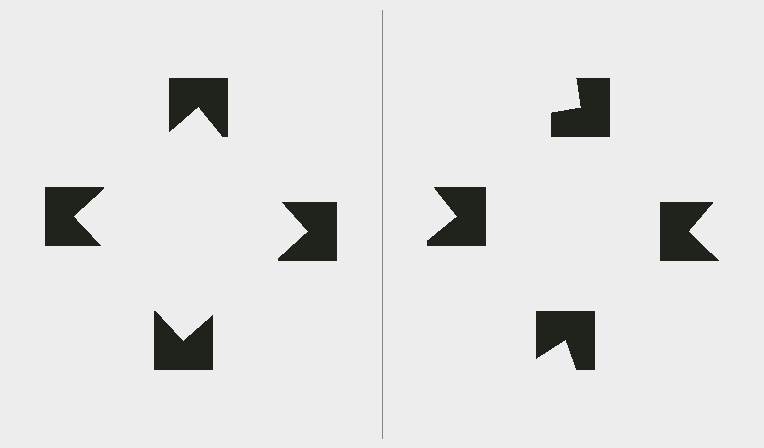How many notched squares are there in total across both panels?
8 — 4 on each side.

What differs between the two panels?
The notched squares are positioned identically on both sides; only the wedge orientations differ. On the left they align to a square; on the right they are misaligned.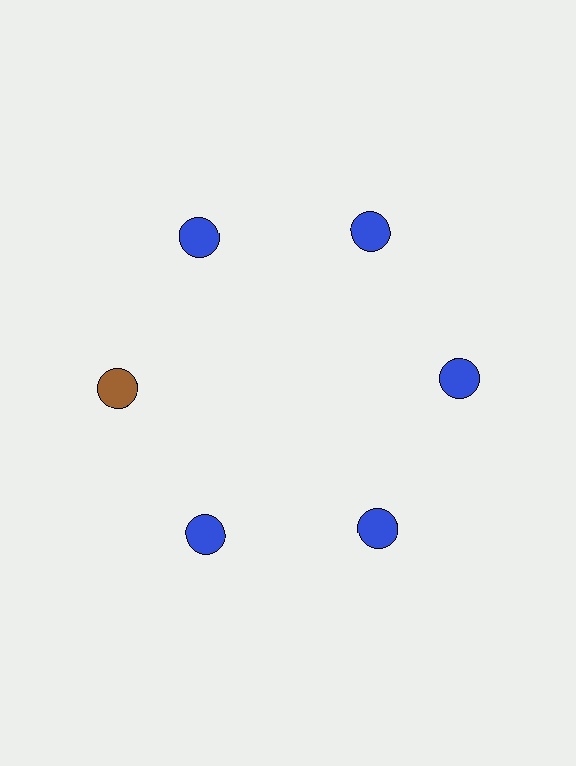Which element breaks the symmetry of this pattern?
The brown circle at roughly the 9 o'clock position breaks the symmetry. All other shapes are blue circles.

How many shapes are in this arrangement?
There are 6 shapes arranged in a ring pattern.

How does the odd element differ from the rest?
It has a different color: brown instead of blue.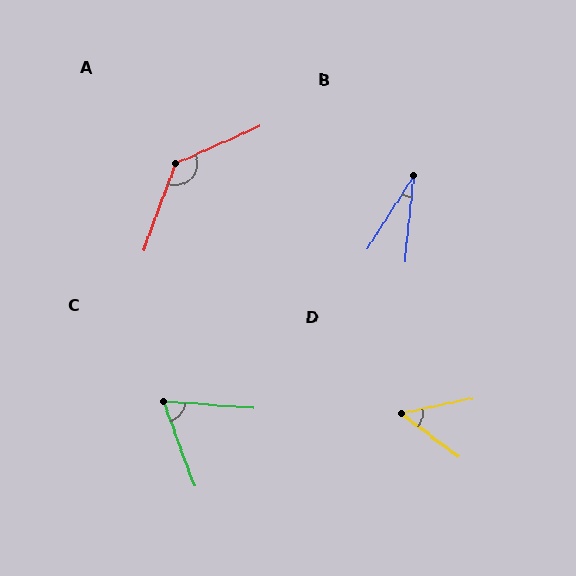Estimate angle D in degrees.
Approximately 49 degrees.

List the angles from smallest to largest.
B (26°), D (49°), C (66°), A (134°).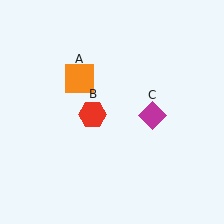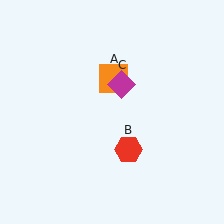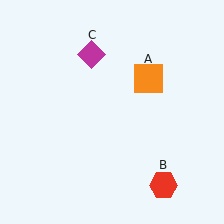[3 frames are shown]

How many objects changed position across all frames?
3 objects changed position: orange square (object A), red hexagon (object B), magenta diamond (object C).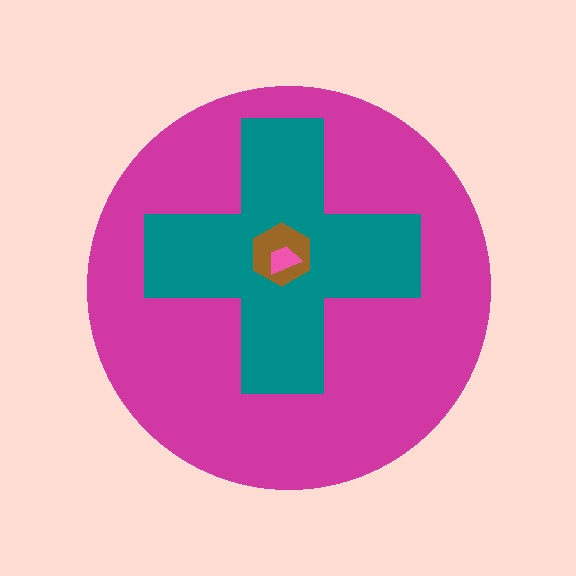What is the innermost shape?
The pink trapezoid.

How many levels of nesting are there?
4.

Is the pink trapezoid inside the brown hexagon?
Yes.